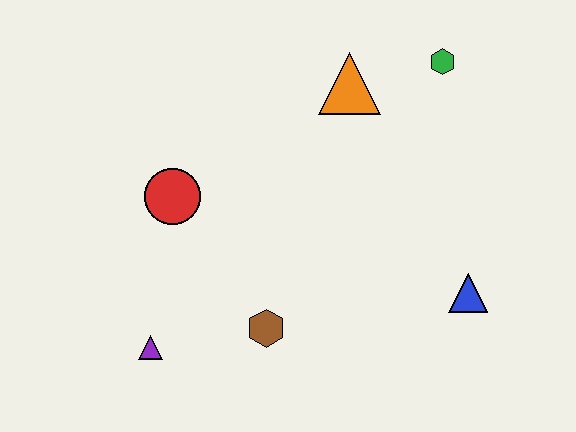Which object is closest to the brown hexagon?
The purple triangle is closest to the brown hexagon.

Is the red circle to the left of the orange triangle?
Yes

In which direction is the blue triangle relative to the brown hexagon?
The blue triangle is to the right of the brown hexagon.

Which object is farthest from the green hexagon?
The purple triangle is farthest from the green hexagon.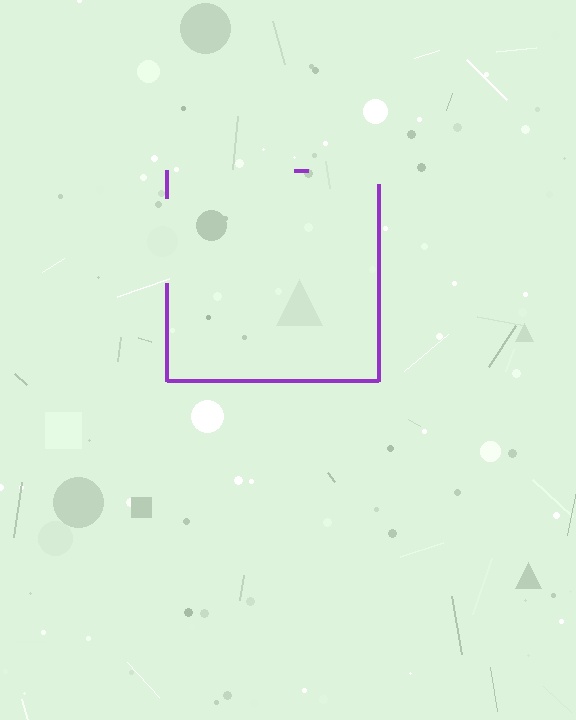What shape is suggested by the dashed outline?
The dashed outline suggests a square.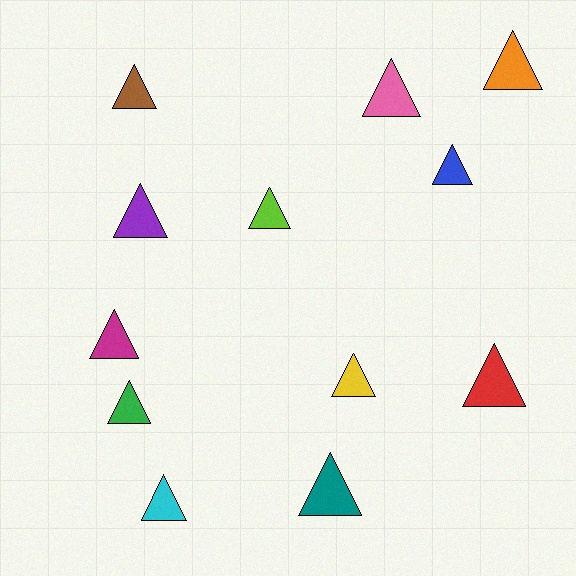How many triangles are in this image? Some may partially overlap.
There are 12 triangles.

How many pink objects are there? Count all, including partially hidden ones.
There is 1 pink object.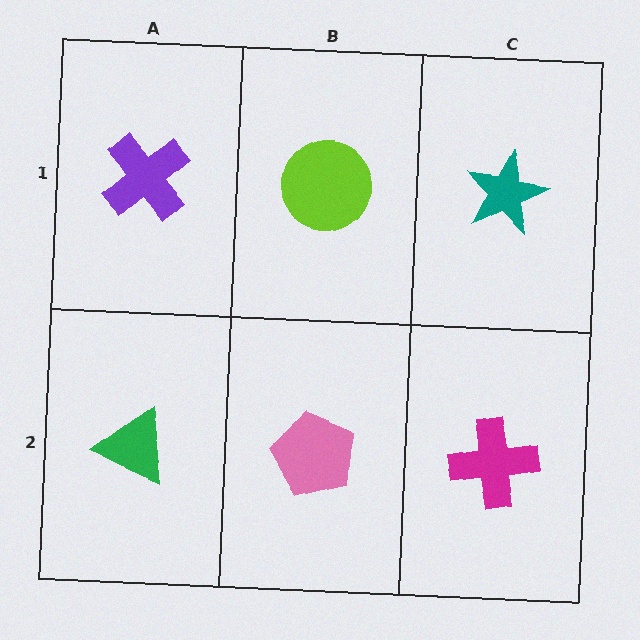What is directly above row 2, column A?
A purple cross.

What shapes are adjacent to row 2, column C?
A teal star (row 1, column C), a pink pentagon (row 2, column B).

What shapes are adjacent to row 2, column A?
A purple cross (row 1, column A), a pink pentagon (row 2, column B).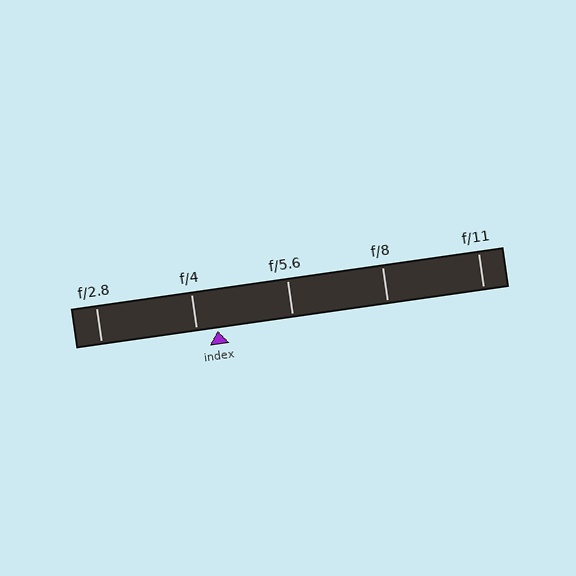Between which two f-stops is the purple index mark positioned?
The index mark is between f/4 and f/5.6.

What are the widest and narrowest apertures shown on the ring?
The widest aperture shown is f/2.8 and the narrowest is f/11.